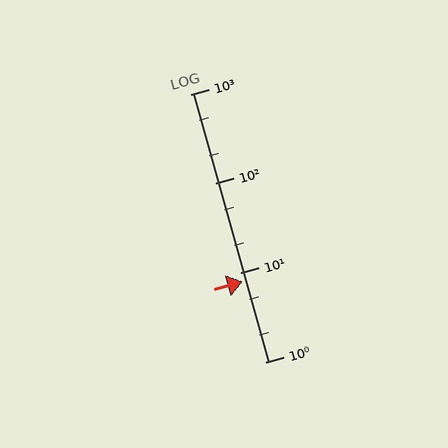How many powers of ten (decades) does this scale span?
The scale spans 3 decades, from 1 to 1000.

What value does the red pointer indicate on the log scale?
The pointer indicates approximately 7.9.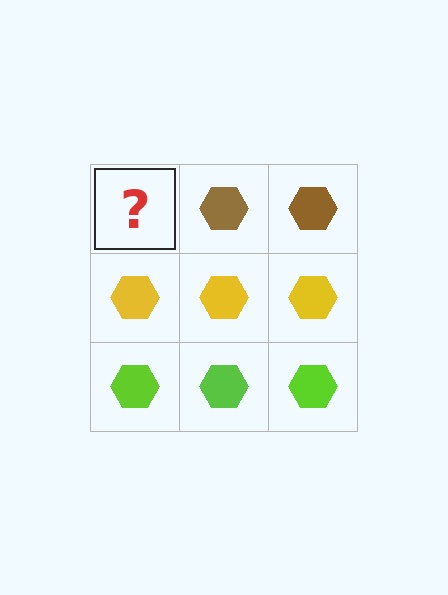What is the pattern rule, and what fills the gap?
The rule is that each row has a consistent color. The gap should be filled with a brown hexagon.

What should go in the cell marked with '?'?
The missing cell should contain a brown hexagon.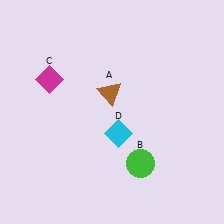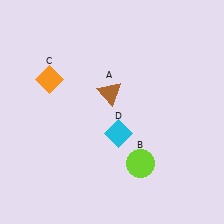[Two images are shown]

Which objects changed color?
B changed from green to lime. C changed from magenta to orange.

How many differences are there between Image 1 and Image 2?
There are 2 differences between the two images.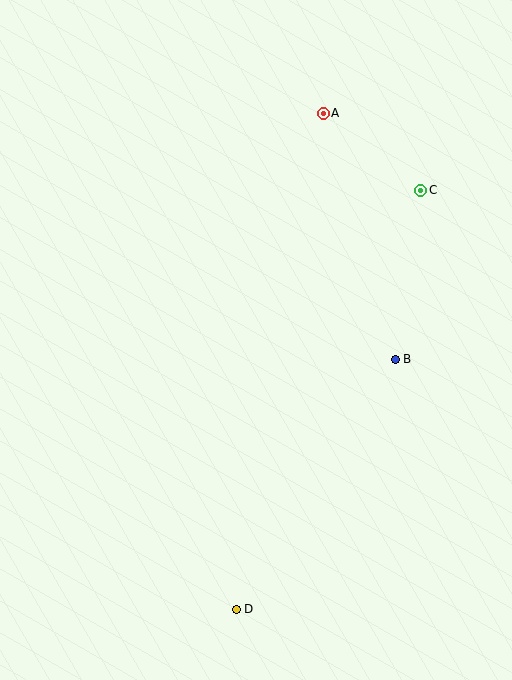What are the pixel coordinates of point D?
Point D is at (236, 609).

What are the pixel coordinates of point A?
Point A is at (323, 113).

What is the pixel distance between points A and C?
The distance between A and C is 124 pixels.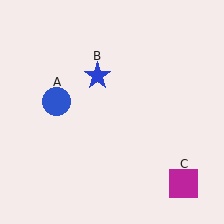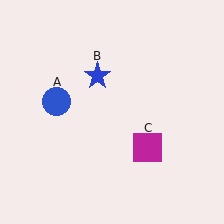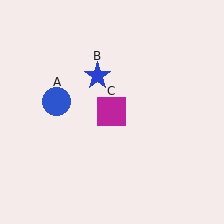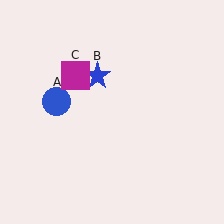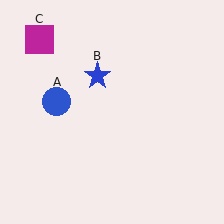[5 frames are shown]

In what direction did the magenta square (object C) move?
The magenta square (object C) moved up and to the left.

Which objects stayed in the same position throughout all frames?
Blue circle (object A) and blue star (object B) remained stationary.